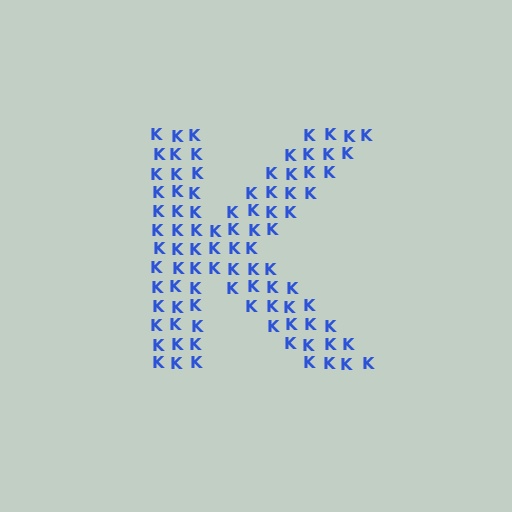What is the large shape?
The large shape is the letter K.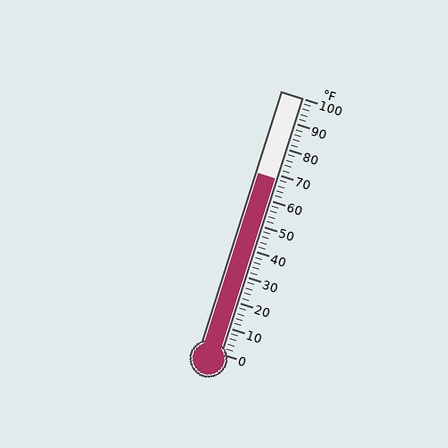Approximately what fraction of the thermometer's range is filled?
The thermometer is filled to approximately 70% of its range.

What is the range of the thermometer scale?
The thermometer scale ranges from 0°F to 100°F.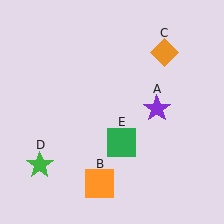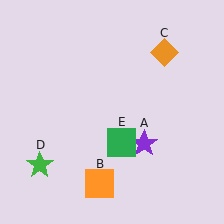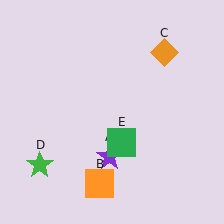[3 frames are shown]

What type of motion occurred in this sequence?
The purple star (object A) rotated clockwise around the center of the scene.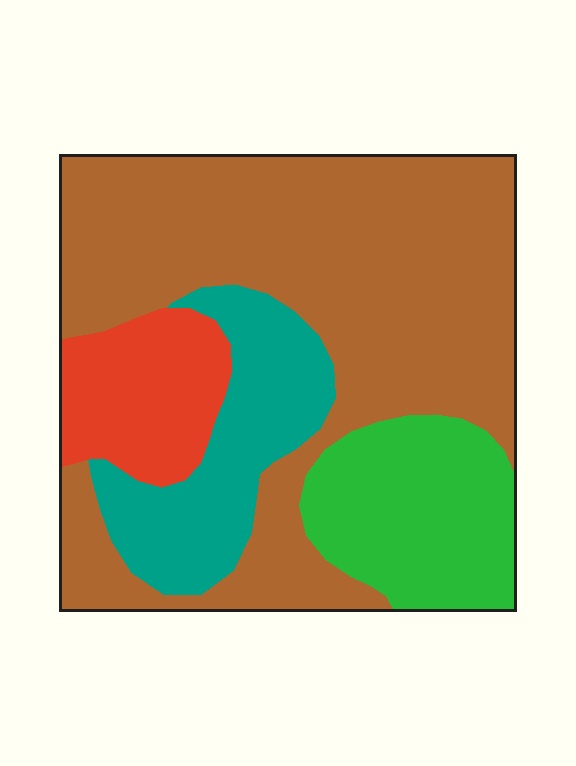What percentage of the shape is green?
Green takes up about one sixth (1/6) of the shape.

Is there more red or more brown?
Brown.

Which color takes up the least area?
Red, at roughly 10%.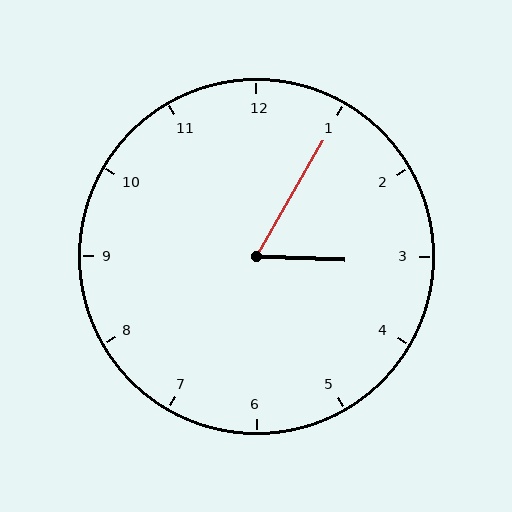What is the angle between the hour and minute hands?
Approximately 62 degrees.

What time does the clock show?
3:05.